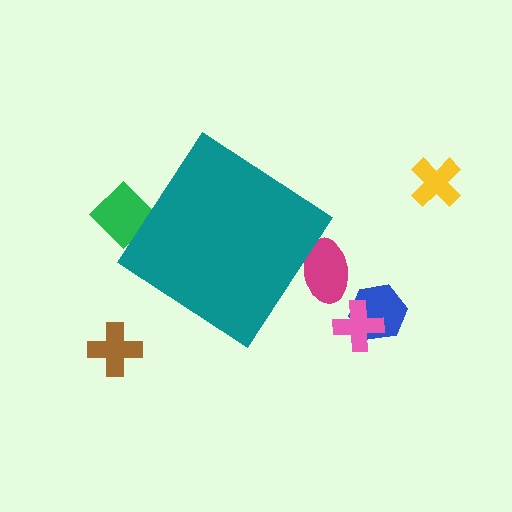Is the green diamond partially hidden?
Yes, the green diamond is partially hidden behind the teal diamond.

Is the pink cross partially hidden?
No, the pink cross is fully visible.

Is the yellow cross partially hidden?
No, the yellow cross is fully visible.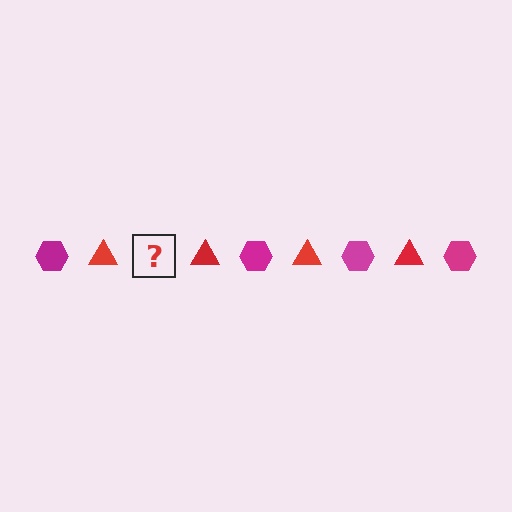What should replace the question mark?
The question mark should be replaced with a magenta hexagon.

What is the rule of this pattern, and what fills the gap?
The rule is that the pattern alternates between magenta hexagon and red triangle. The gap should be filled with a magenta hexagon.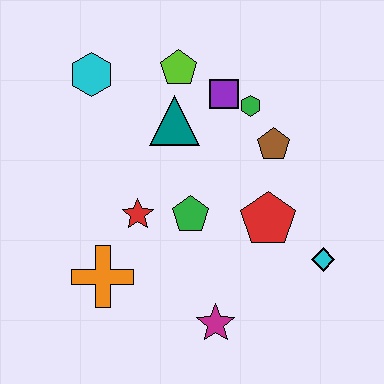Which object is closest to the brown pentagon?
The green hexagon is closest to the brown pentagon.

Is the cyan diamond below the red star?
Yes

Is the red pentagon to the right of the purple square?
Yes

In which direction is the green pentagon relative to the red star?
The green pentagon is to the right of the red star.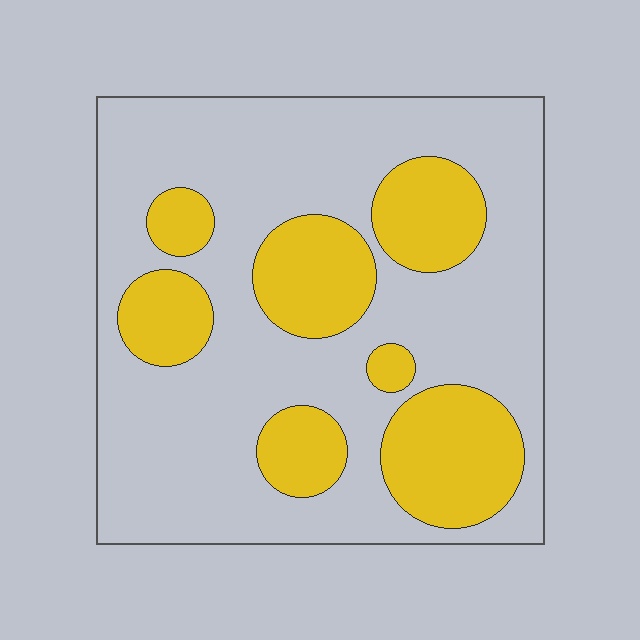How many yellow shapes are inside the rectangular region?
7.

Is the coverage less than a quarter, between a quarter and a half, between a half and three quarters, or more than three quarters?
Between a quarter and a half.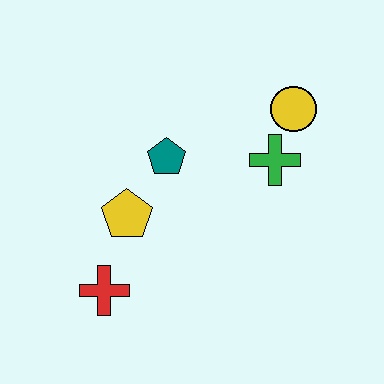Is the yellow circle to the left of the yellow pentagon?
No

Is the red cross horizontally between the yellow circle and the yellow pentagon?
No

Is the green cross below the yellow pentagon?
No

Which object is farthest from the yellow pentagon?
The yellow circle is farthest from the yellow pentagon.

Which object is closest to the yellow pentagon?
The teal pentagon is closest to the yellow pentagon.